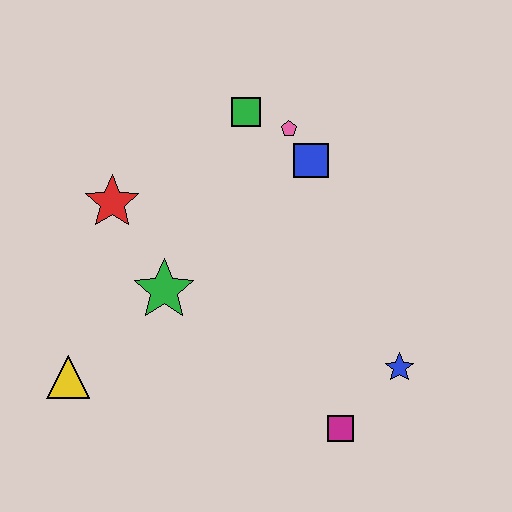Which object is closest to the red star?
The green star is closest to the red star.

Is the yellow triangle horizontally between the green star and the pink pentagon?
No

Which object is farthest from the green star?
The blue star is farthest from the green star.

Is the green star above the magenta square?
Yes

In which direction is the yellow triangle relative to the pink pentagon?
The yellow triangle is below the pink pentagon.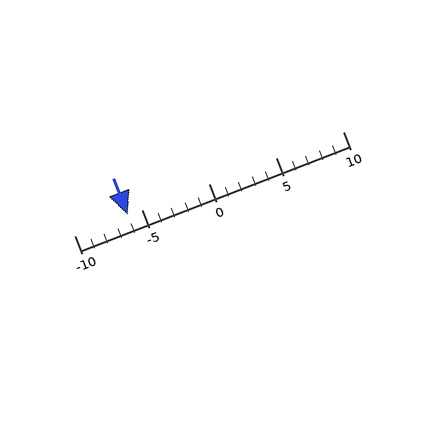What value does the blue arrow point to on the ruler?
The blue arrow points to approximately -6.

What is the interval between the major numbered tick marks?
The major tick marks are spaced 5 units apart.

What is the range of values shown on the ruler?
The ruler shows values from -10 to 10.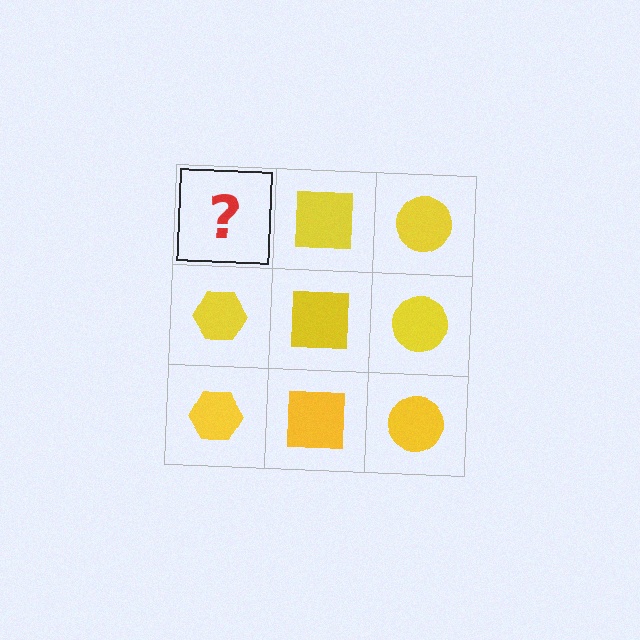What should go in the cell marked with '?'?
The missing cell should contain a yellow hexagon.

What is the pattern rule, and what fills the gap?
The rule is that each column has a consistent shape. The gap should be filled with a yellow hexagon.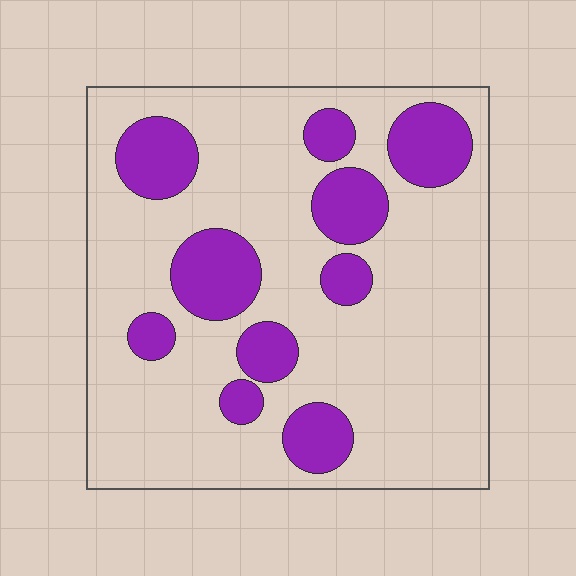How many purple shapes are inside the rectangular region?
10.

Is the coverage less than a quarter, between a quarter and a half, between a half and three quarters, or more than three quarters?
Less than a quarter.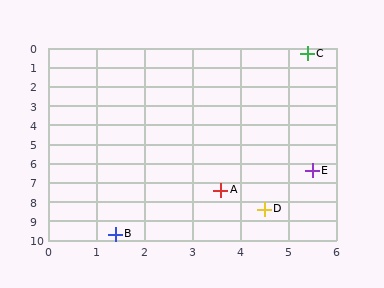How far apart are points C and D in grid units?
Points C and D are about 8.1 grid units apart.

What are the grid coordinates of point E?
Point E is at approximately (5.5, 6.4).